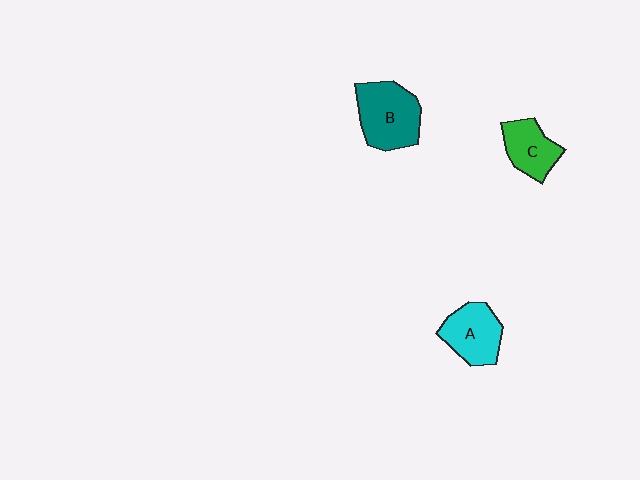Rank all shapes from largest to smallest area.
From largest to smallest: B (teal), A (cyan), C (green).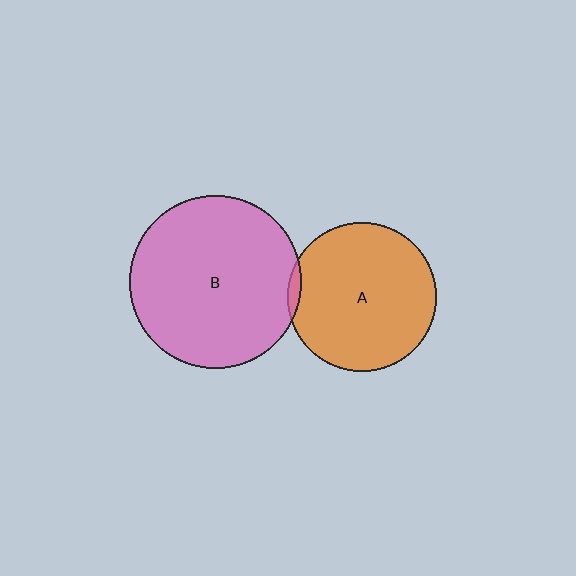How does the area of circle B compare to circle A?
Approximately 1.3 times.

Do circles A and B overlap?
Yes.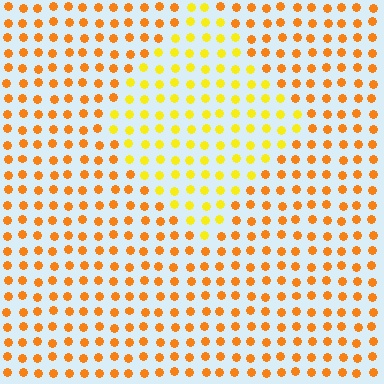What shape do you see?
I see a diamond.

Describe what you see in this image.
The image is filled with small orange elements in a uniform arrangement. A diamond-shaped region is visible where the elements are tinted to a slightly different hue, forming a subtle color boundary.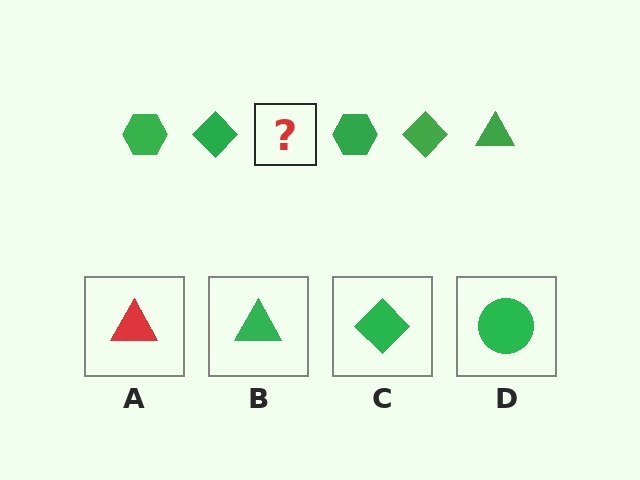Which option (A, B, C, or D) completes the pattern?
B.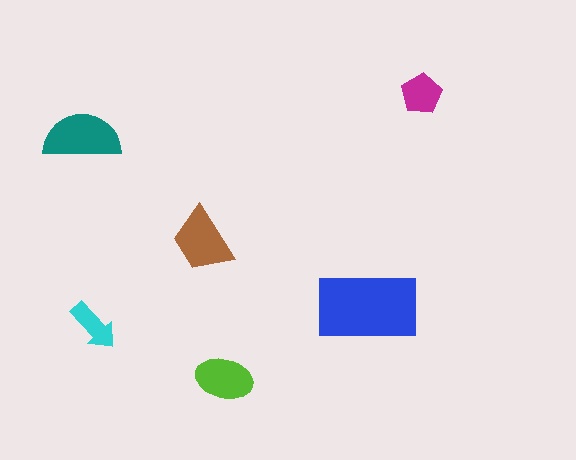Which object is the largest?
The blue rectangle.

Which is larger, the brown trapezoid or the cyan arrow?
The brown trapezoid.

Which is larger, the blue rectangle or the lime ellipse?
The blue rectangle.